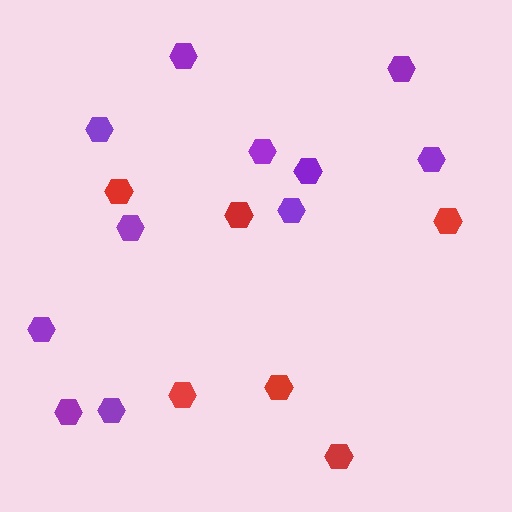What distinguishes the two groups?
There are 2 groups: one group of red hexagons (6) and one group of purple hexagons (11).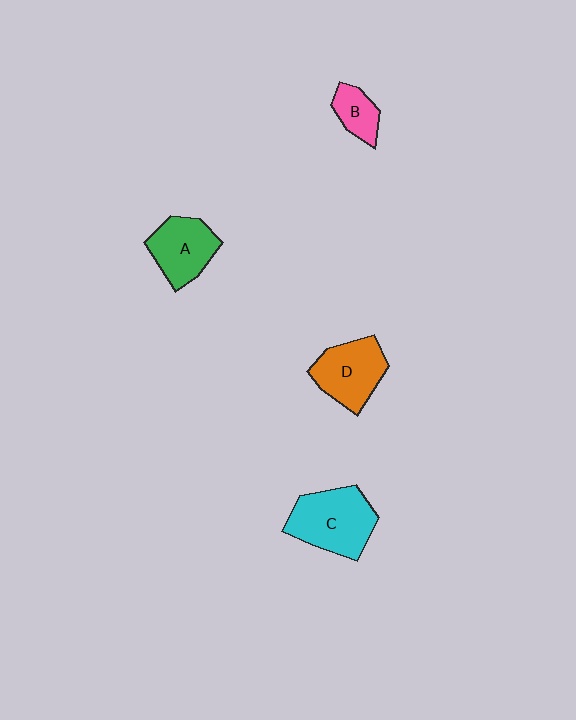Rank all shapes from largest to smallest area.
From largest to smallest: C (cyan), D (orange), A (green), B (pink).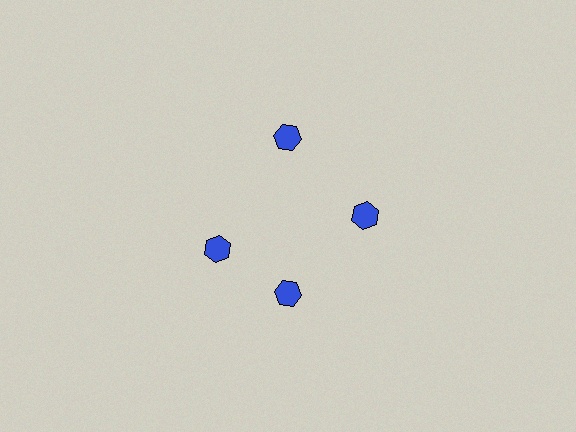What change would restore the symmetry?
The symmetry would be restored by rotating it back into even spacing with its neighbors so that all 4 hexagons sit at equal angles and equal distance from the center.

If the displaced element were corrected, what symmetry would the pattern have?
It would have 4-fold rotational symmetry — the pattern would map onto itself every 90 degrees.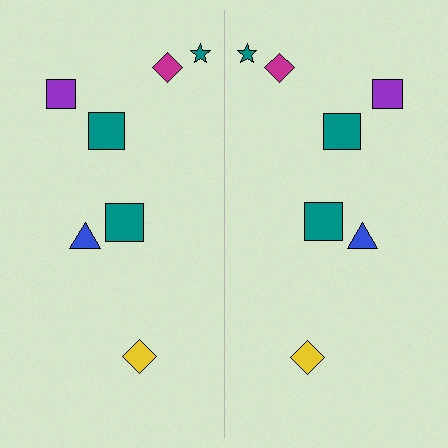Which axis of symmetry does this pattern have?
The pattern has a vertical axis of symmetry running through the center of the image.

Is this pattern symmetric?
Yes, this pattern has bilateral (reflection) symmetry.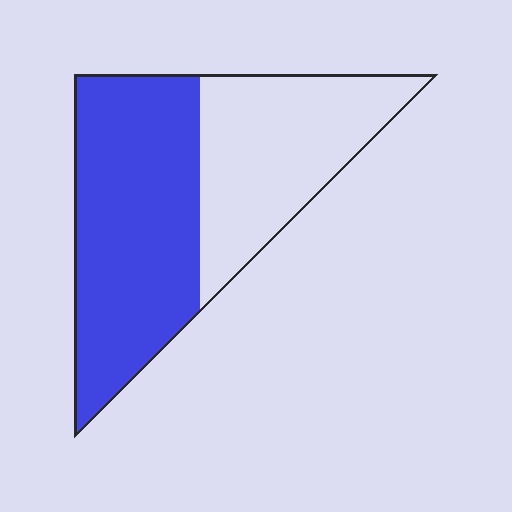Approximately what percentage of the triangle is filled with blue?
Approximately 55%.